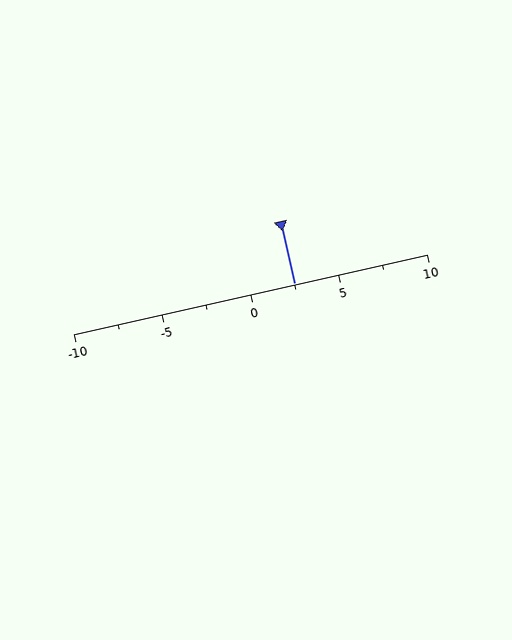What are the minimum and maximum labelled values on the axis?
The axis runs from -10 to 10.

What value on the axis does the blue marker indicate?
The marker indicates approximately 2.5.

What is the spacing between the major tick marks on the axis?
The major ticks are spaced 5 apart.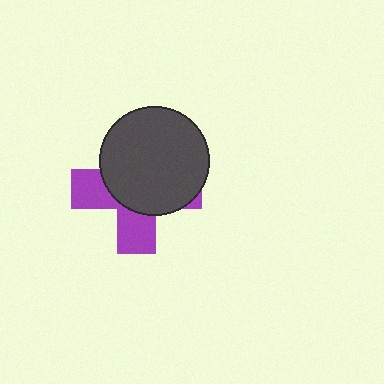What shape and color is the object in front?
The object in front is a dark gray circle.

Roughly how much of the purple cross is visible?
A small part of it is visible (roughly 37%).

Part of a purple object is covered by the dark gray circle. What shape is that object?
It is a cross.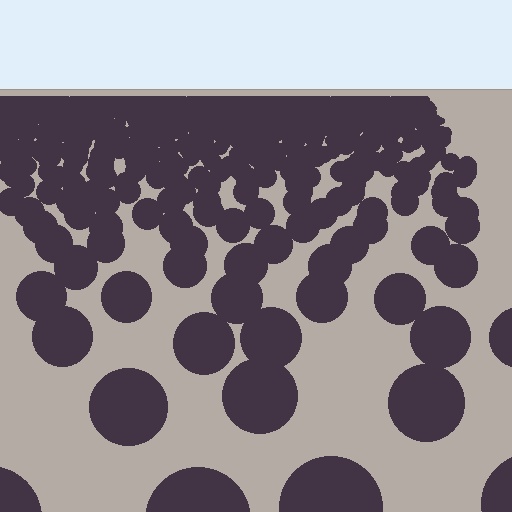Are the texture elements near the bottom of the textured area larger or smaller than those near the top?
Larger. Near the bottom, elements are closer to the viewer and appear at a bigger on-screen size.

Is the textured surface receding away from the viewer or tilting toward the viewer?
The surface is receding away from the viewer. Texture elements get smaller and denser toward the top.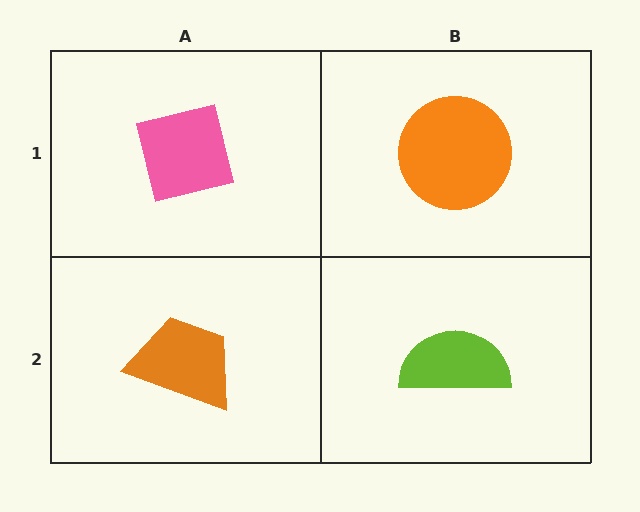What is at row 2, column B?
A lime semicircle.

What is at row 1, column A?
A pink square.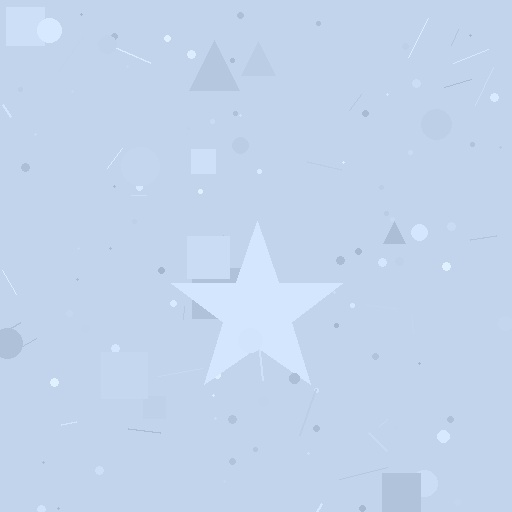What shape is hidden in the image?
A star is hidden in the image.